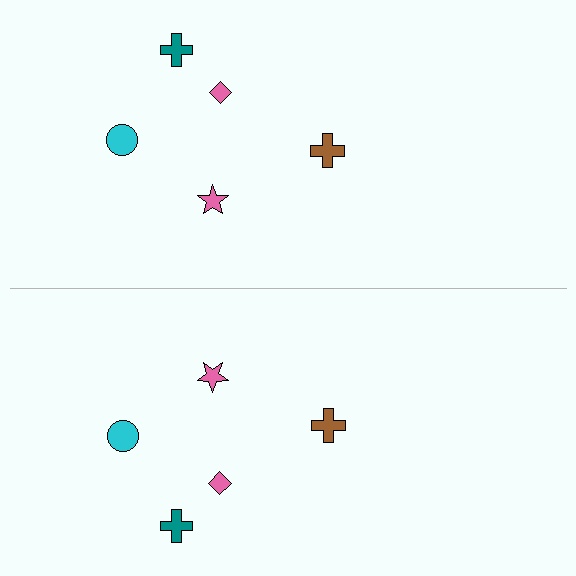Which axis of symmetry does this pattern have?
The pattern has a horizontal axis of symmetry running through the center of the image.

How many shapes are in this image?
There are 10 shapes in this image.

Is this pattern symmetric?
Yes, this pattern has bilateral (reflection) symmetry.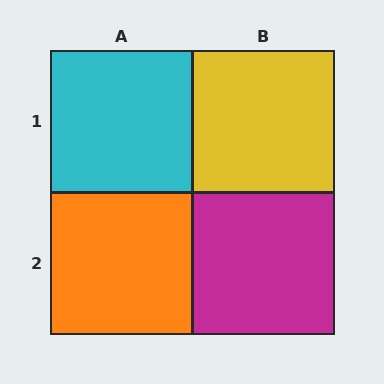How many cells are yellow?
1 cell is yellow.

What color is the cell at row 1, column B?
Yellow.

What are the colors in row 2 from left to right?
Orange, magenta.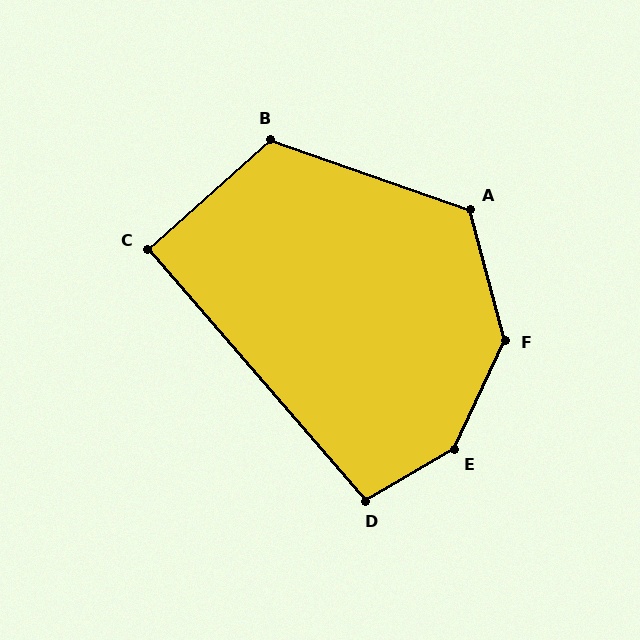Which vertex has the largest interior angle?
E, at approximately 145 degrees.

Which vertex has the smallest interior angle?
C, at approximately 91 degrees.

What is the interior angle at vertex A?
Approximately 124 degrees (obtuse).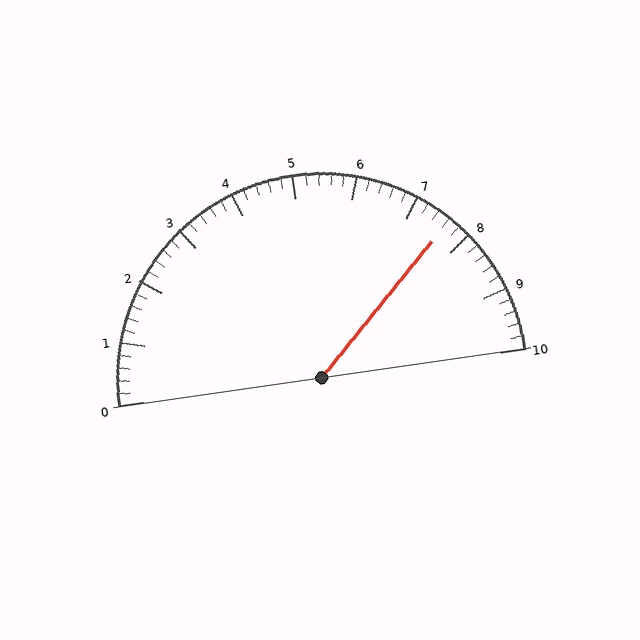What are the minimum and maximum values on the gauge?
The gauge ranges from 0 to 10.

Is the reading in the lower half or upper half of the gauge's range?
The reading is in the upper half of the range (0 to 10).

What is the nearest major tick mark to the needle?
The nearest major tick mark is 8.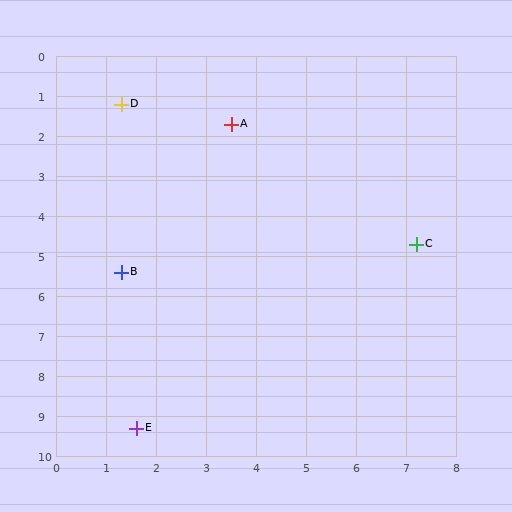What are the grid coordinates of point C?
Point C is at approximately (7.2, 4.7).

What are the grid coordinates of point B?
Point B is at approximately (1.3, 5.4).